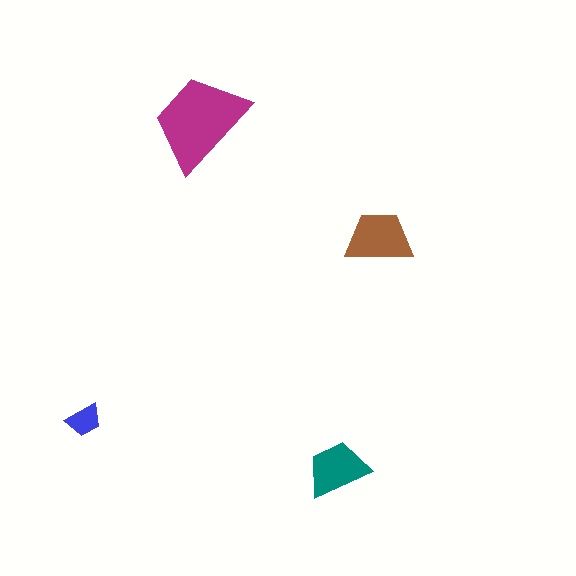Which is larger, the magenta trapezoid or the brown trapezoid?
The magenta one.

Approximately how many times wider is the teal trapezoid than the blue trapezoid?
About 2 times wider.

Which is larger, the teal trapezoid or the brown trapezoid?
The brown one.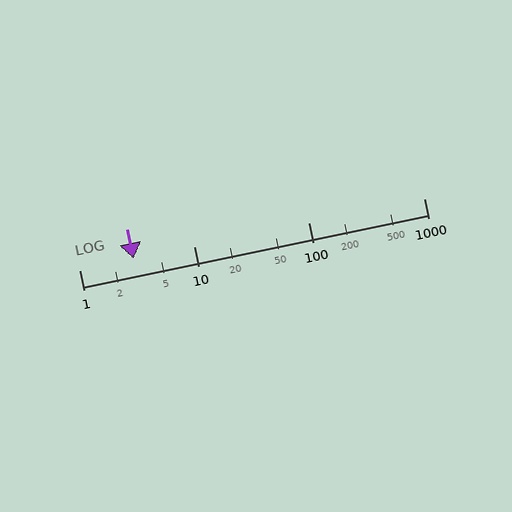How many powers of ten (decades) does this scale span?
The scale spans 3 decades, from 1 to 1000.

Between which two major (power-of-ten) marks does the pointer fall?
The pointer is between 1 and 10.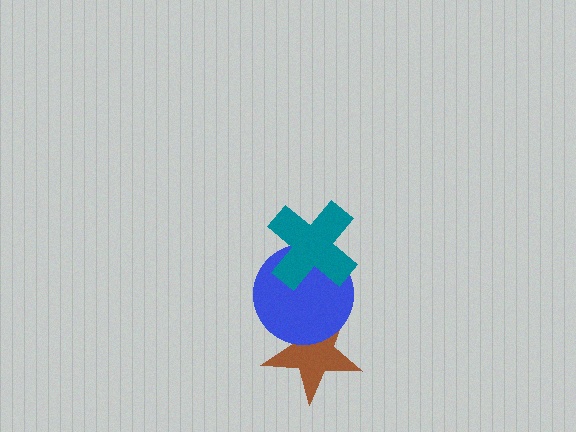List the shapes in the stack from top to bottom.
From top to bottom: the teal cross, the blue circle, the brown star.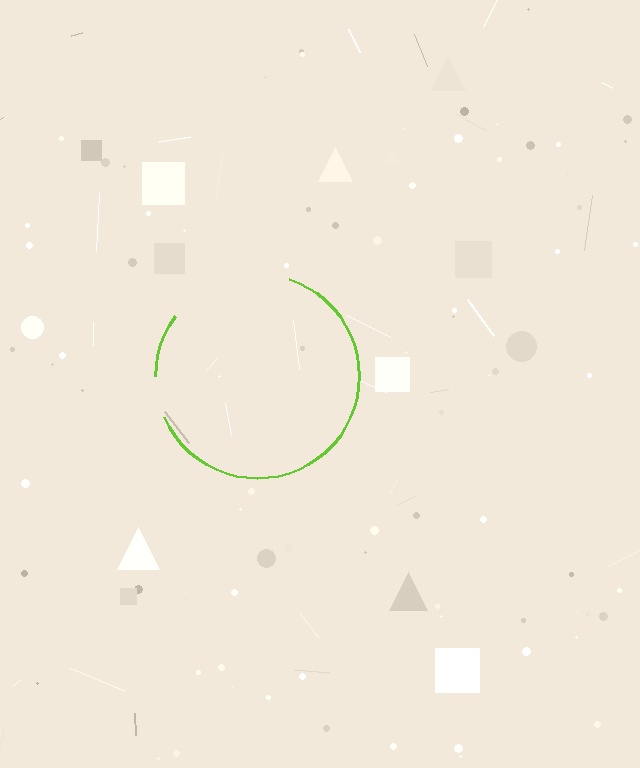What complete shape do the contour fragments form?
The contour fragments form a circle.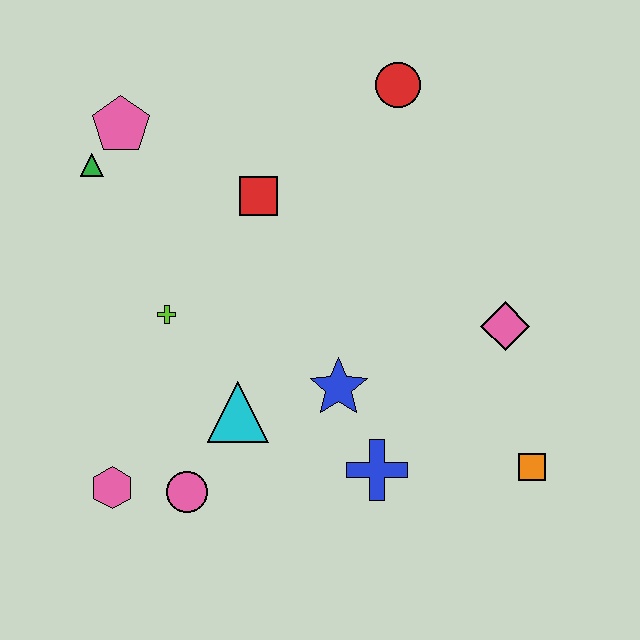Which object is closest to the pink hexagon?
The pink circle is closest to the pink hexagon.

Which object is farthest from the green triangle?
The orange square is farthest from the green triangle.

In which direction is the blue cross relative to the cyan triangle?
The blue cross is to the right of the cyan triangle.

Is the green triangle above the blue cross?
Yes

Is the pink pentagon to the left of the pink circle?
Yes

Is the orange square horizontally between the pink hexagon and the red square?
No